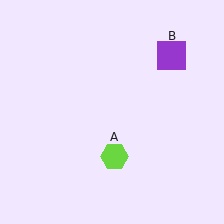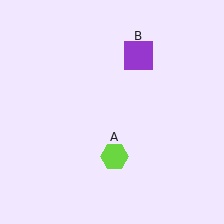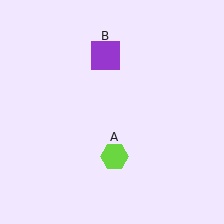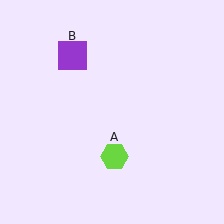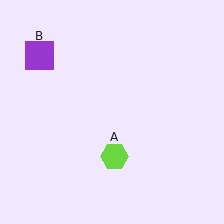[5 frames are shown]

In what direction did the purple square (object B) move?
The purple square (object B) moved left.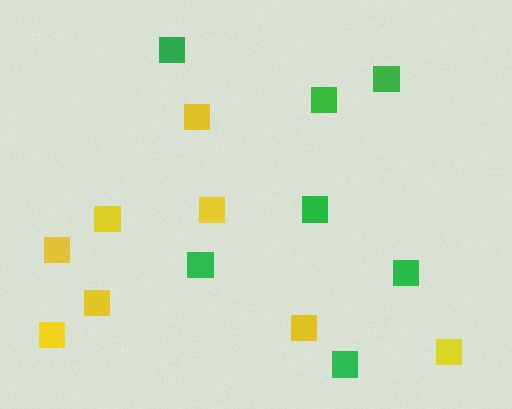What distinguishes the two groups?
There are 2 groups: one group of green squares (7) and one group of yellow squares (8).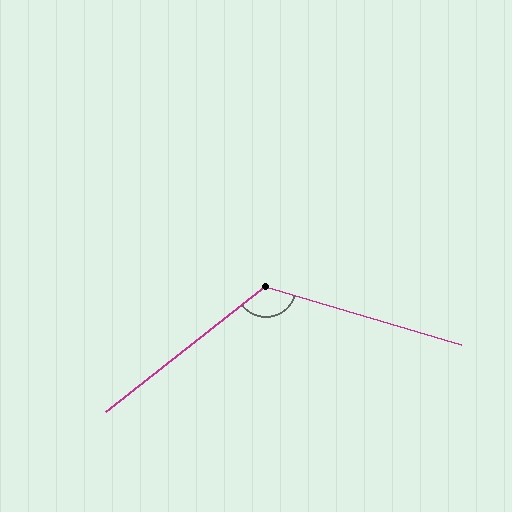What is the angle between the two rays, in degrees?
Approximately 125 degrees.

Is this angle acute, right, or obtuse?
It is obtuse.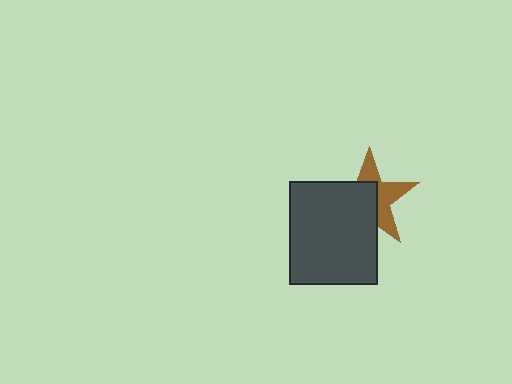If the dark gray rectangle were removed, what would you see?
You would see the complete brown star.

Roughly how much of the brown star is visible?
About half of it is visible (roughly 47%).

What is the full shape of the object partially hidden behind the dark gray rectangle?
The partially hidden object is a brown star.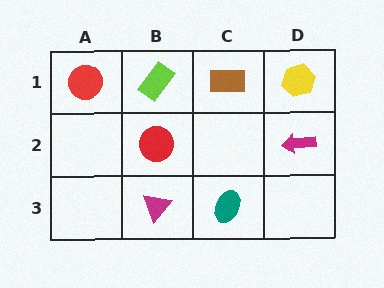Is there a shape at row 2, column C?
No, that cell is empty.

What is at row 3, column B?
A magenta triangle.